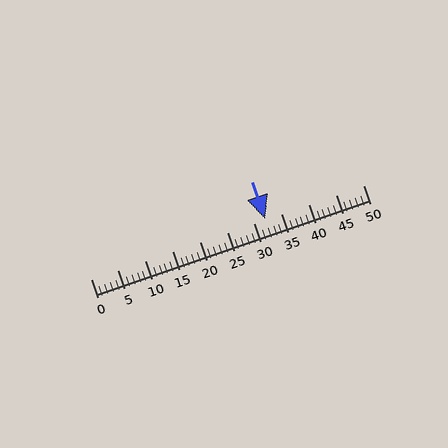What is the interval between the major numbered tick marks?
The major tick marks are spaced 5 units apart.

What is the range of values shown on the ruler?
The ruler shows values from 0 to 50.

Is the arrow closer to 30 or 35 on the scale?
The arrow is closer to 30.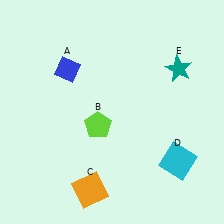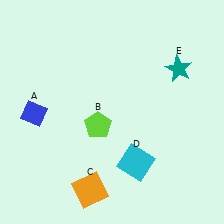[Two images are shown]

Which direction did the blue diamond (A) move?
The blue diamond (A) moved down.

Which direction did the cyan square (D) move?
The cyan square (D) moved left.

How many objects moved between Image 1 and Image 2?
2 objects moved between the two images.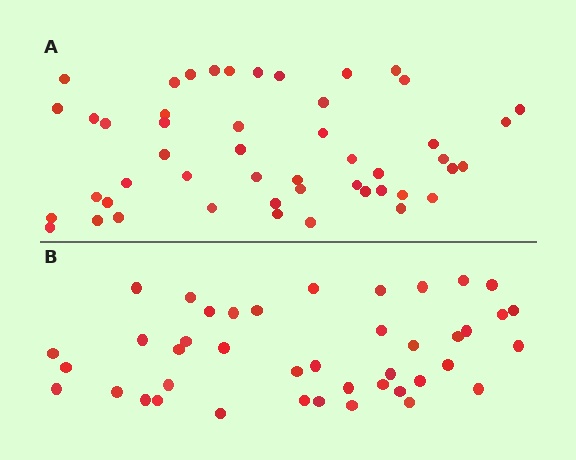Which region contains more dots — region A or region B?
Region A (the top region) has more dots.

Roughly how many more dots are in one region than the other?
Region A has roughly 8 or so more dots than region B.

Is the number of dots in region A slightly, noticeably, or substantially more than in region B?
Region A has only slightly more — the two regions are fairly close. The ratio is roughly 1.2 to 1.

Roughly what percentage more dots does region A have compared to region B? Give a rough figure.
About 15% more.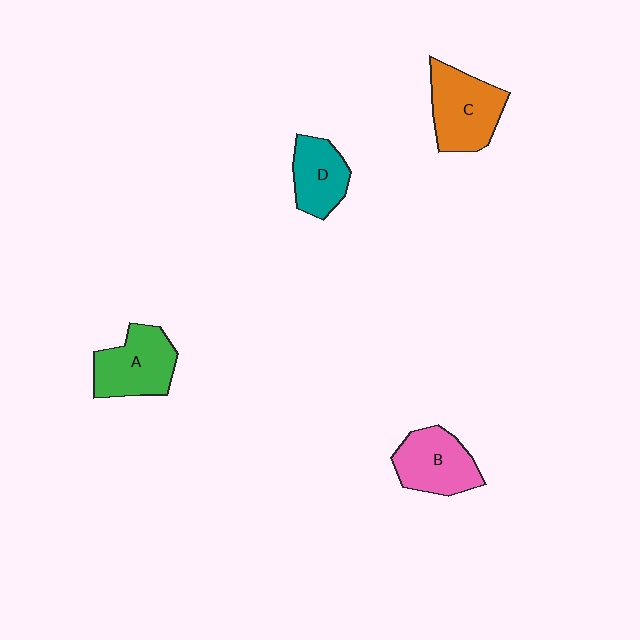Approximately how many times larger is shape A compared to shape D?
Approximately 1.3 times.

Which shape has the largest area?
Shape C (orange).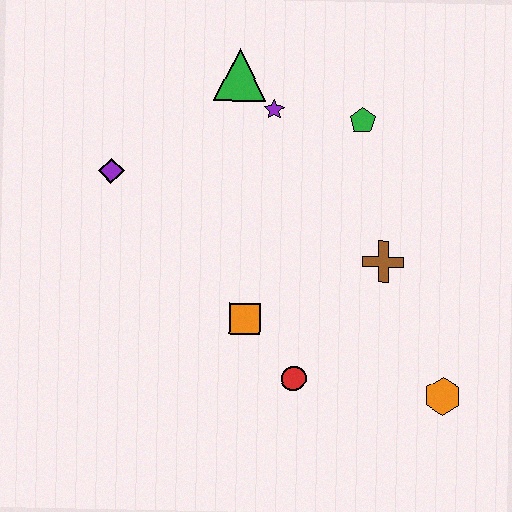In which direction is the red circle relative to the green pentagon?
The red circle is below the green pentagon.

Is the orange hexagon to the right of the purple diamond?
Yes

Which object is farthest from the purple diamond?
The orange hexagon is farthest from the purple diamond.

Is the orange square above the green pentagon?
No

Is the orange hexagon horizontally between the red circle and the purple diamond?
No